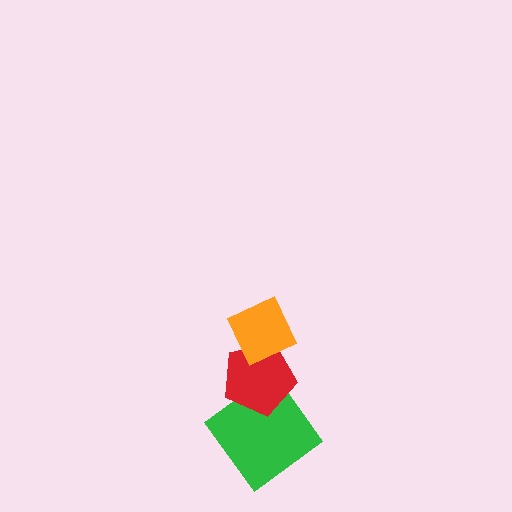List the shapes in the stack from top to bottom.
From top to bottom: the orange diamond, the red pentagon, the green diamond.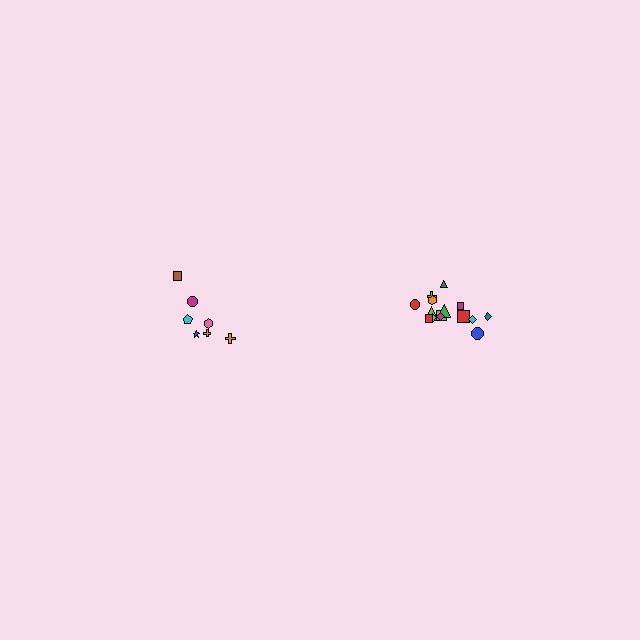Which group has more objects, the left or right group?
The right group.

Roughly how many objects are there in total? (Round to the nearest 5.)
Roughly 20 objects in total.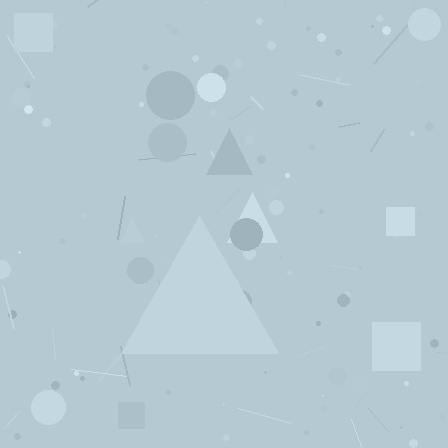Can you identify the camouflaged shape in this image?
The camouflaged shape is a triangle.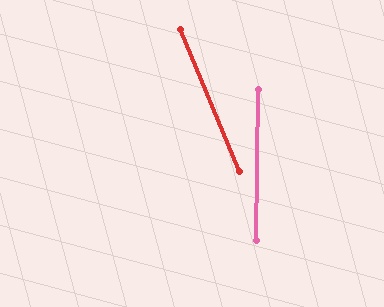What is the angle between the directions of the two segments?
Approximately 23 degrees.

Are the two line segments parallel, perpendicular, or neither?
Neither parallel nor perpendicular — they differ by about 23°.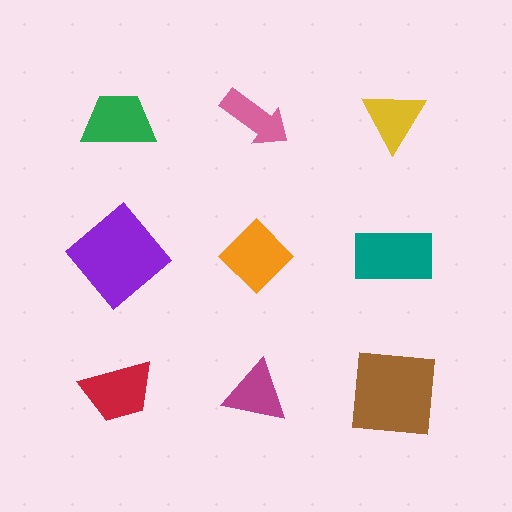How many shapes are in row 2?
3 shapes.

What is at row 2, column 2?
An orange diamond.